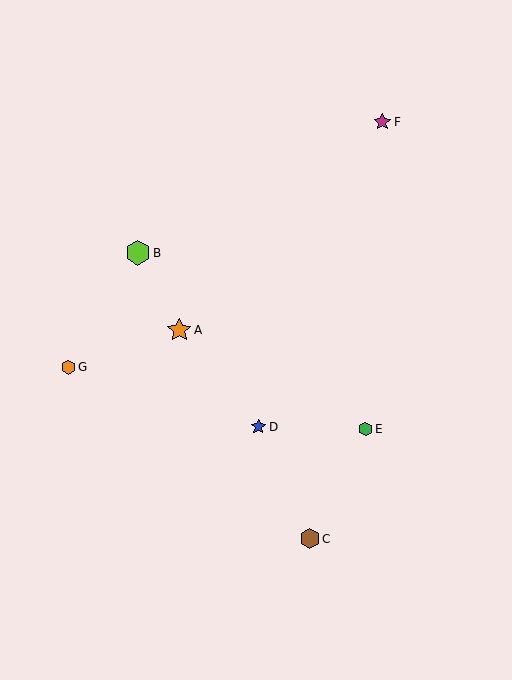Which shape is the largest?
The lime hexagon (labeled B) is the largest.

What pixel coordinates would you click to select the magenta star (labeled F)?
Click at (382, 122) to select the magenta star F.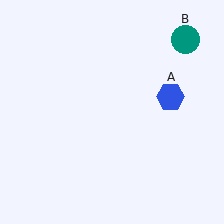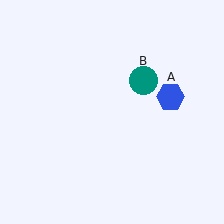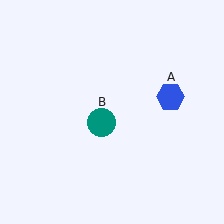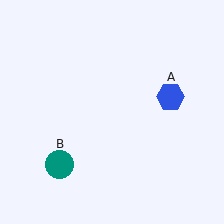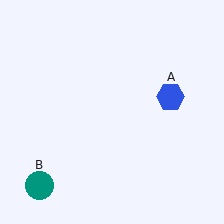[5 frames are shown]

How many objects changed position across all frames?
1 object changed position: teal circle (object B).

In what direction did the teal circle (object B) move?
The teal circle (object B) moved down and to the left.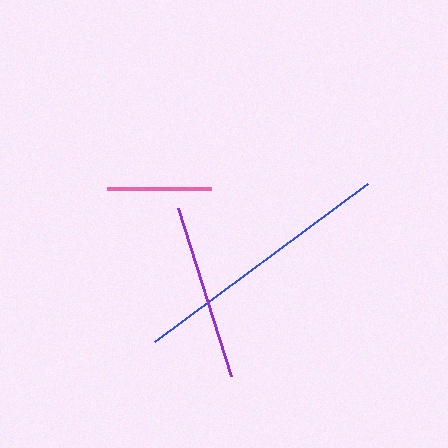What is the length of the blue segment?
The blue segment is approximately 266 pixels long.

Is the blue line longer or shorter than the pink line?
The blue line is longer than the pink line.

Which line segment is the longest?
The blue line is the longest at approximately 266 pixels.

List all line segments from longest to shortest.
From longest to shortest: blue, purple, pink.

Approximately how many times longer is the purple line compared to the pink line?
The purple line is approximately 1.7 times the length of the pink line.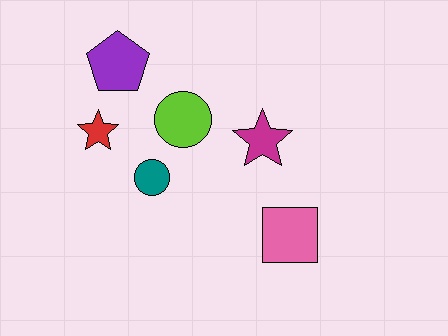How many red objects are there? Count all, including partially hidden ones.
There is 1 red object.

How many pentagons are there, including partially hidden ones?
There is 1 pentagon.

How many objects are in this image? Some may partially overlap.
There are 6 objects.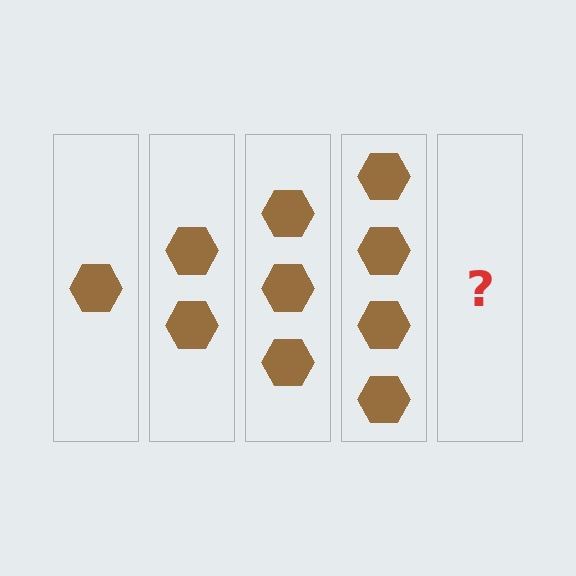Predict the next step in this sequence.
The next step is 5 hexagons.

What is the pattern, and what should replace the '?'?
The pattern is that each step adds one more hexagon. The '?' should be 5 hexagons.